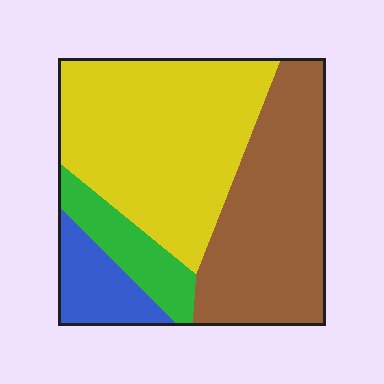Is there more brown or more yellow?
Yellow.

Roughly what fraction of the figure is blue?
Blue takes up less than a sixth of the figure.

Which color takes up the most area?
Yellow, at roughly 45%.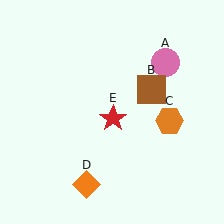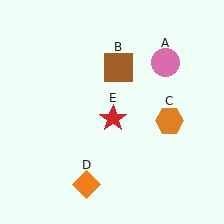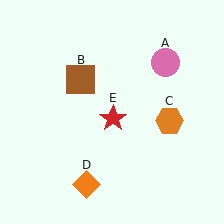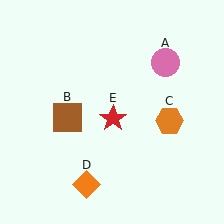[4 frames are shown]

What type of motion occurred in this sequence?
The brown square (object B) rotated counterclockwise around the center of the scene.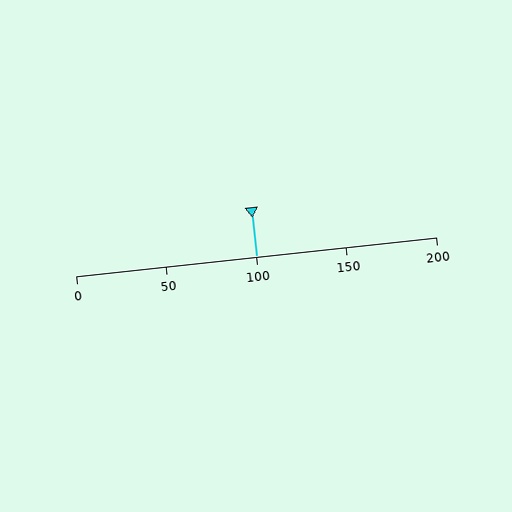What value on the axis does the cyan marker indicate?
The marker indicates approximately 100.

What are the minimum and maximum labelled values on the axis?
The axis runs from 0 to 200.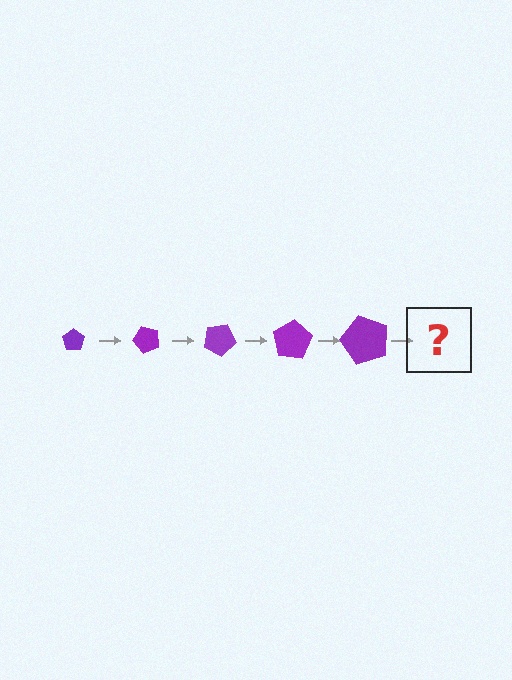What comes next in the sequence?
The next element should be a pentagon, larger than the previous one and rotated 250 degrees from the start.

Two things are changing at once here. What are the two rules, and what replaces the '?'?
The two rules are that the pentagon grows larger each step and it rotates 50 degrees each step. The '?' should be a pentagon, larger than the previous one and rotated 250 degrees from the start.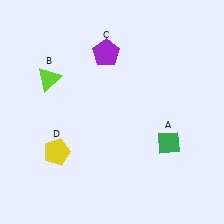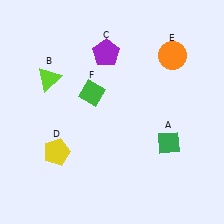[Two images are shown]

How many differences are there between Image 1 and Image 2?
There are 2 differences between the two images.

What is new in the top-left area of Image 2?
A green diamond (F) was added in the top-left area of Image 2.